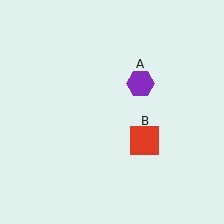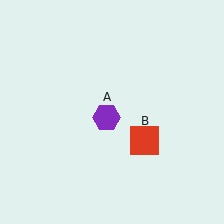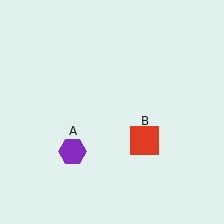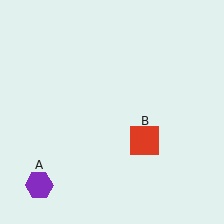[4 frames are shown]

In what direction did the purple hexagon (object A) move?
The purple hexagon (object A) moved down and to the left.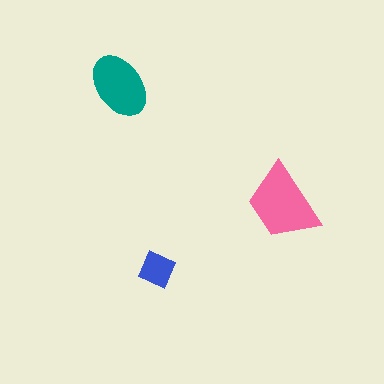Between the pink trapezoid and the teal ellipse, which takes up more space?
The pink trapezoid.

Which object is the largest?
The pink trapezoid.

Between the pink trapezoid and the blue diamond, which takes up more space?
The pink trapezoid.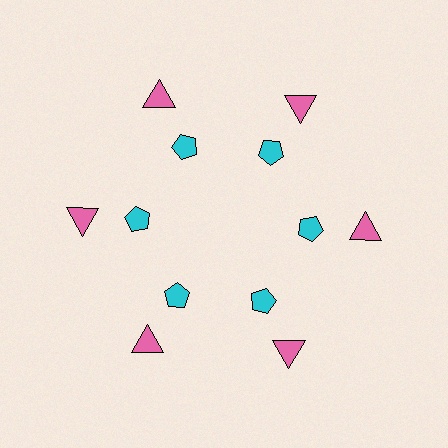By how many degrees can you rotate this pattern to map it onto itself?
The pattern maps onto itself every 60 degrees of rotation.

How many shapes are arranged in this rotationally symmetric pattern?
There are 12 shapes, arranged in 6 groups of 2.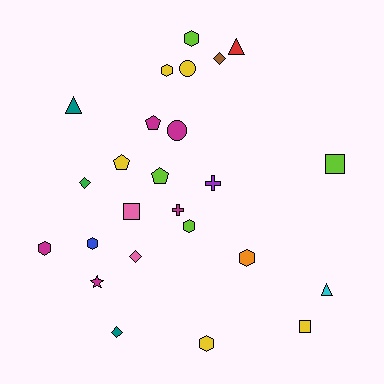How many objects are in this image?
There are 25 objects.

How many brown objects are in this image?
There is 1 brown object.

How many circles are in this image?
There are 2 circles.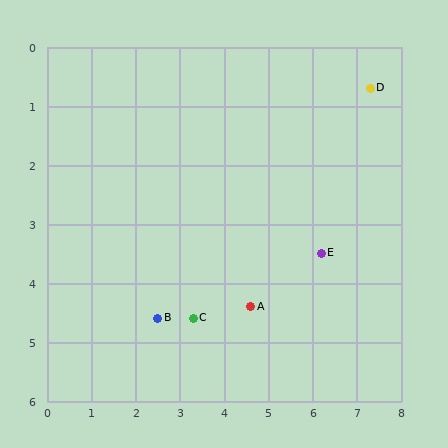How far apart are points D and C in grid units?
Points D and C are about 5.6 grid units apart.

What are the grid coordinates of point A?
Point A is at approximately (4.6, 4.4).